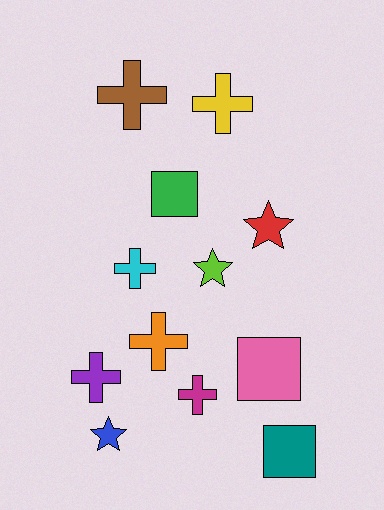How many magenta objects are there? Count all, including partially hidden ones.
There is 1 magenta object.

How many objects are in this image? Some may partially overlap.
There are 12 objects.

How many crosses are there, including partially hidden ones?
There are 6 crosses.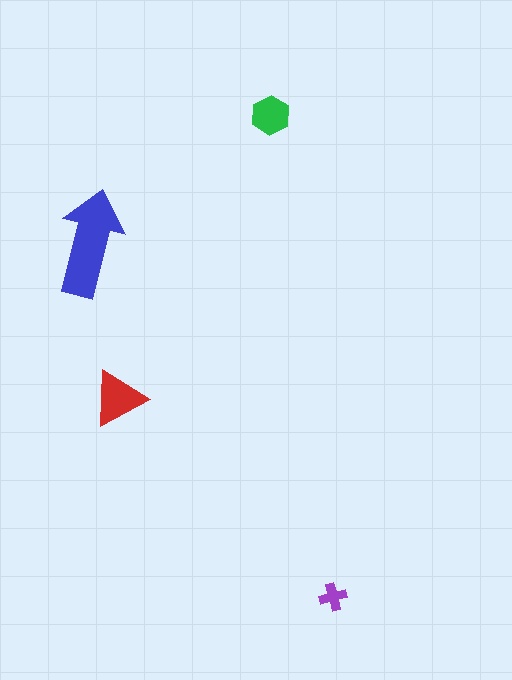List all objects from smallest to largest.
The purple cross, the green hexagon, the red triangle, the blue arrow.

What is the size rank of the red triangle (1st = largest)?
2nd.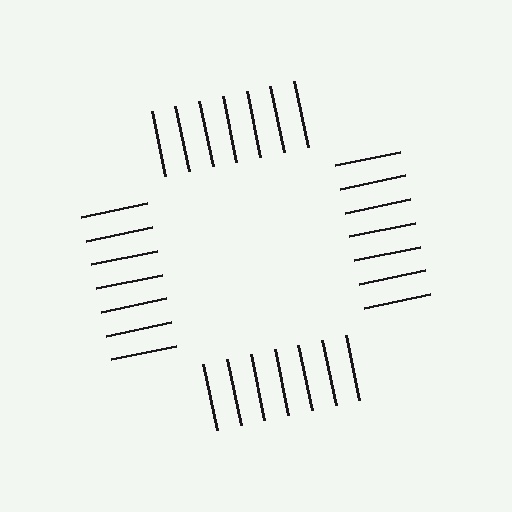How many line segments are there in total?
28 — 7 along each of the 4 edges.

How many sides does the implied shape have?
4 sides — the line-ends trace a square.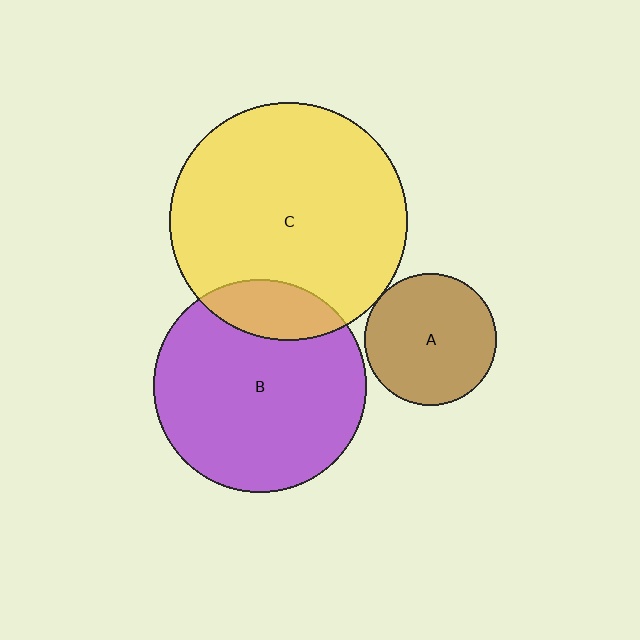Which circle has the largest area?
Circle C (yellow).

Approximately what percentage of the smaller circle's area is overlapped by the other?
Approximately 15%.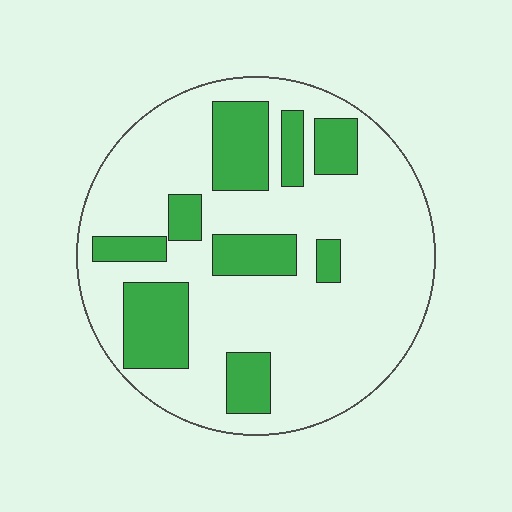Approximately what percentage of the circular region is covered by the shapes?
Approximately 25%.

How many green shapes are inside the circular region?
9.